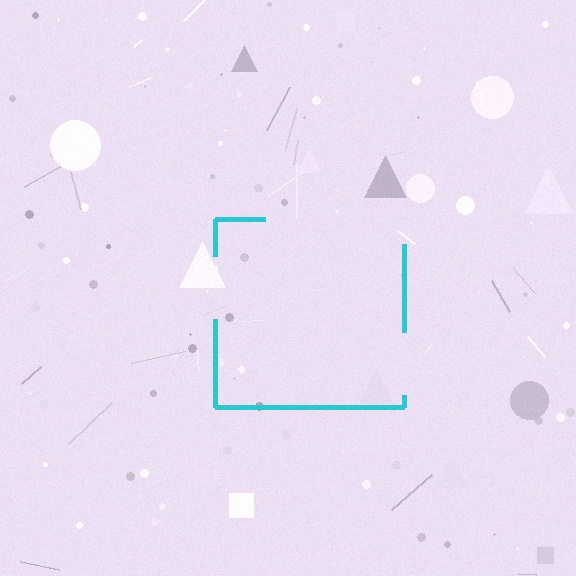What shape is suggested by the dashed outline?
The dashed outline suggests a square.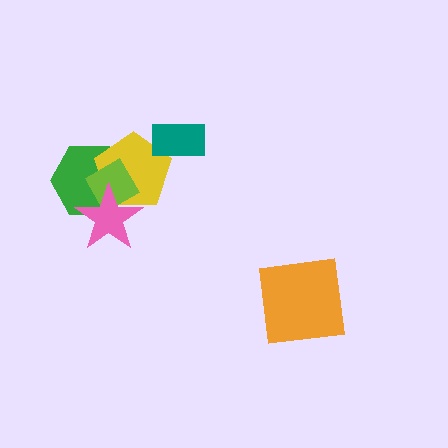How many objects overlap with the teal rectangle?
1 object overlaps with the teal rectangle.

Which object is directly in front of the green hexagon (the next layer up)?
The yellow pentagon is directly in front of the green hexagon.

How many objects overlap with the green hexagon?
3 objects overlap with the green hexagon.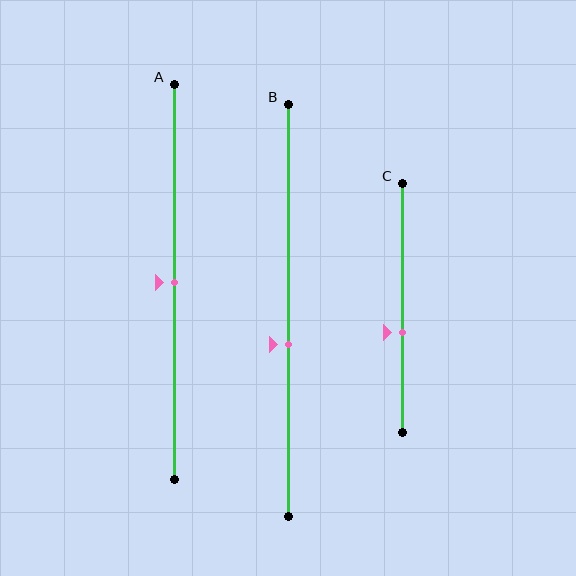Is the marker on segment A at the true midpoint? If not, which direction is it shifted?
Yes, the marker on segment A is at the true midpoint.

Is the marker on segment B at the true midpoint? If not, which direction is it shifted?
No, the marker on segment B is shifted downward by about 8% of the segment length.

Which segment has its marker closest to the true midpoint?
Segment A has its marker closest to the true midpoint.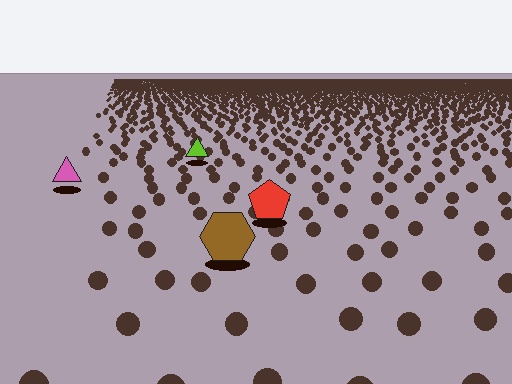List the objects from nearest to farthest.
From nearest to farthest: the brown hexagon, the red pentagon, the pink triangle, the lime triangle.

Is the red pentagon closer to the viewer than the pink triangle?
Yes. The red pentagon is closer — you can tell from the texture gradient: the ground texture is coarser near it.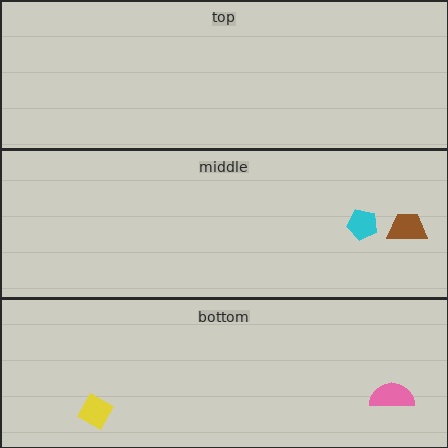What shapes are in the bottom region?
The yellow diamond, the pink semicircle.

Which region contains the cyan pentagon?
The middle region.